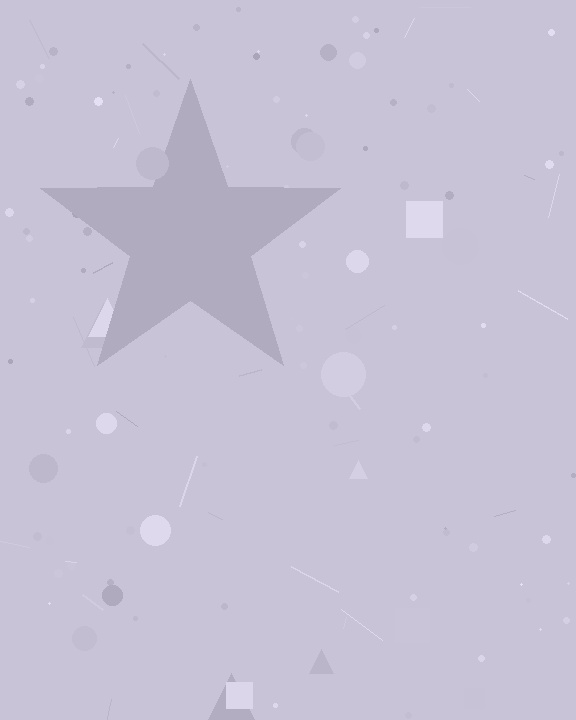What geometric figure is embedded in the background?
A star is embedded in the background.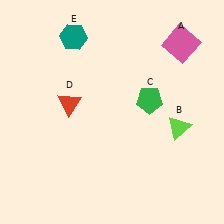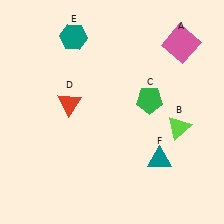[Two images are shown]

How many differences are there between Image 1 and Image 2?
There is 1 difference between the two images.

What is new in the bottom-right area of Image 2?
A teal triangle (F) was added in the bottom-right area of Image 2.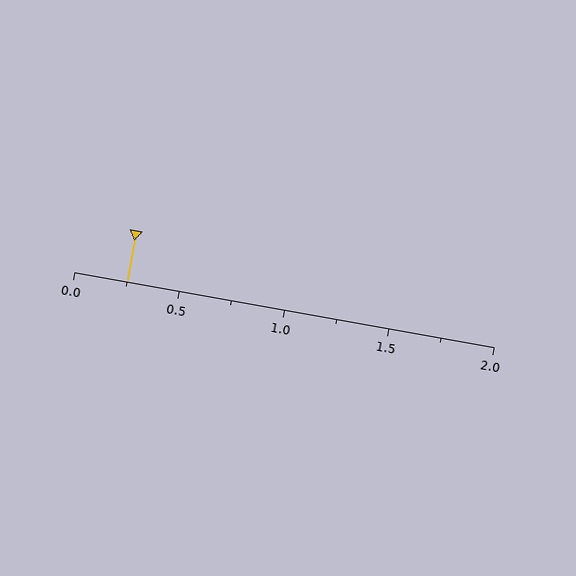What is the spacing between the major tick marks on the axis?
The major ticks are spaced 0.5 apart.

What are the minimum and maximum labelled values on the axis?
The axis runs from 0.0 to 2.0.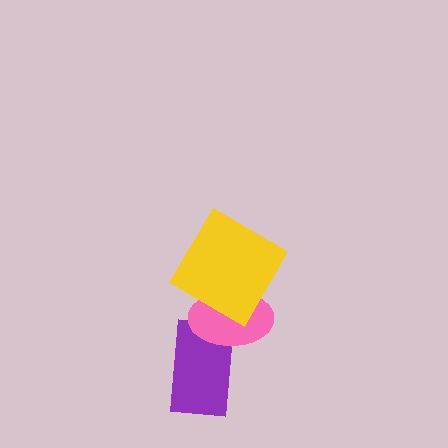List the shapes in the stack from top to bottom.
From top to bottom: the yellow diamond, the pink ellipse, the purple rectangle.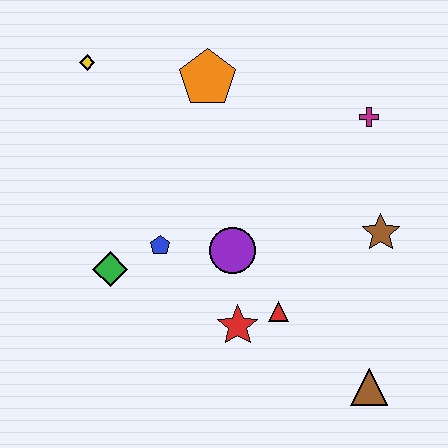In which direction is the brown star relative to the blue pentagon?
The brown star is to the right of the blue pentagon.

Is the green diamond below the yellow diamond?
Yes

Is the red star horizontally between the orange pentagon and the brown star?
Yes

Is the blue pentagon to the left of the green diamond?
No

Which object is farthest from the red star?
The yellow diamond is farthest from the red star.